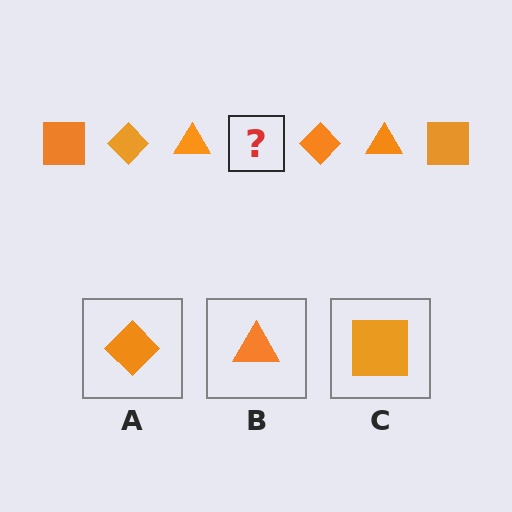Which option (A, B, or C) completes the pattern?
C.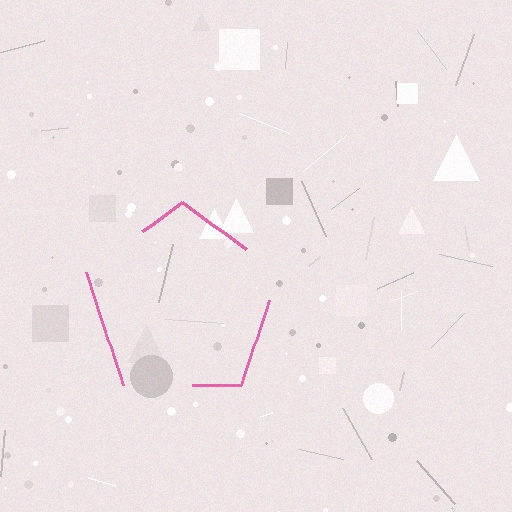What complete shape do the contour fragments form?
The contour fragments form a pentagon.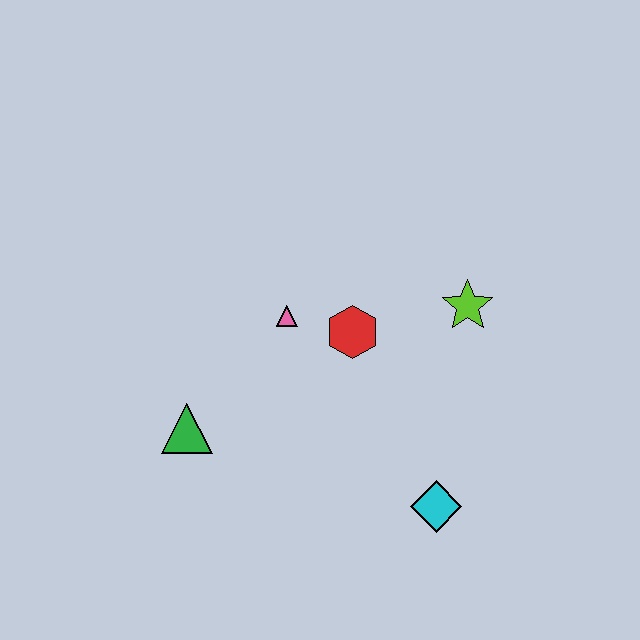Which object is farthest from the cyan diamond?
The green triangle is farthest from the cyan diamond.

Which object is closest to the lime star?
The red hexagon is closest to the lime star.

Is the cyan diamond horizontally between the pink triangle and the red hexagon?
No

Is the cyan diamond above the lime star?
No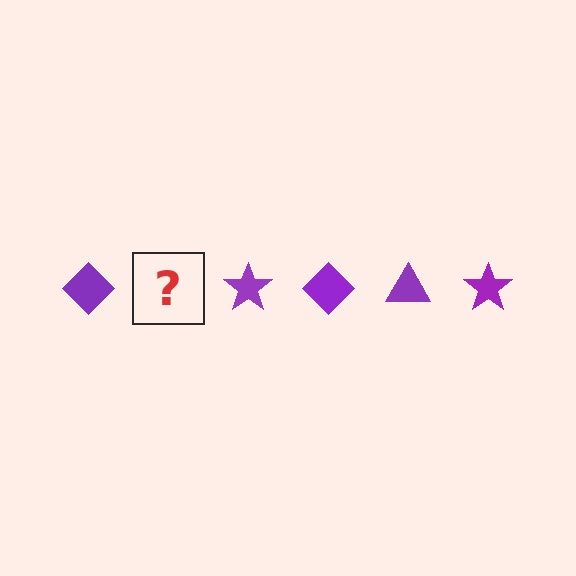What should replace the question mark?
The question mark should be replaced with a purple triangle.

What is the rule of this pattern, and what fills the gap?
The rule is that the pattern cycles through diamond, triangle, star shapes in purple. The gap should be filled with a purple triangle.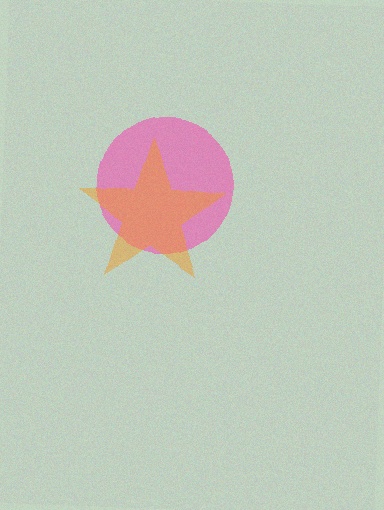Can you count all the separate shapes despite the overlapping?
Yes, there are 2 separate shapes.